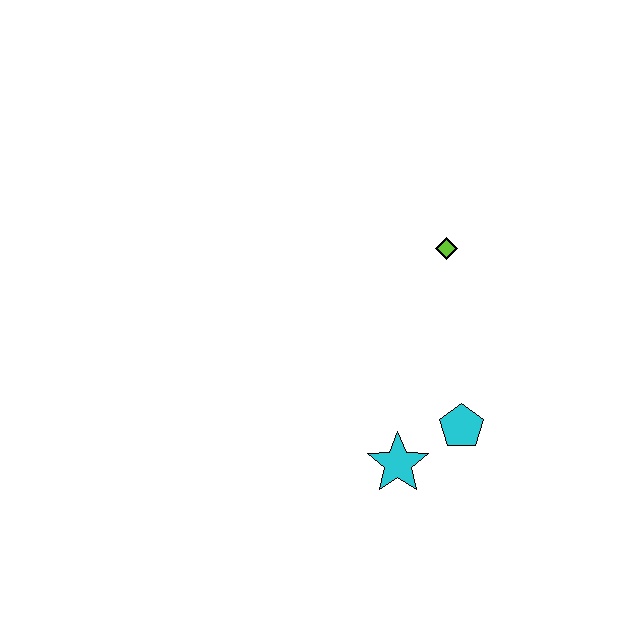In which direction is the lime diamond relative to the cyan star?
The lime diamond is above the cyan star.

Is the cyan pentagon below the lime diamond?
Yes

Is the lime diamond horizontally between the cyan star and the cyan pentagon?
Yes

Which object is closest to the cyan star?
The cyan pentagon is closest to the cyan star.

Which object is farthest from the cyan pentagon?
The lime diamond is farthest from the cyan pentagon.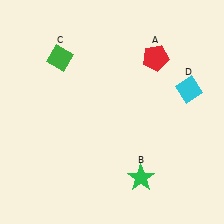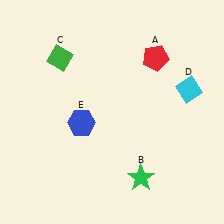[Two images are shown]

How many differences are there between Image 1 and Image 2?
There is 1 difference between the two images.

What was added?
A blue hexagon (E) was added in Image 2.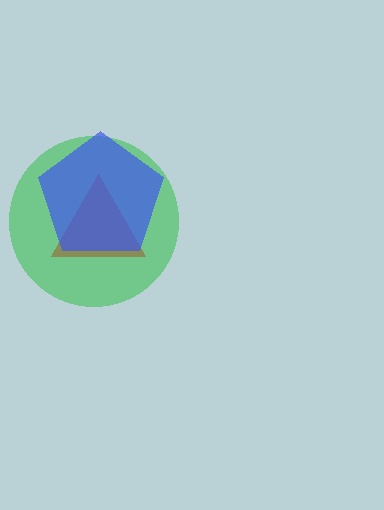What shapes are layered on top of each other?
The layered shapes are: a green circle, a brown triangle, a blue pentagon.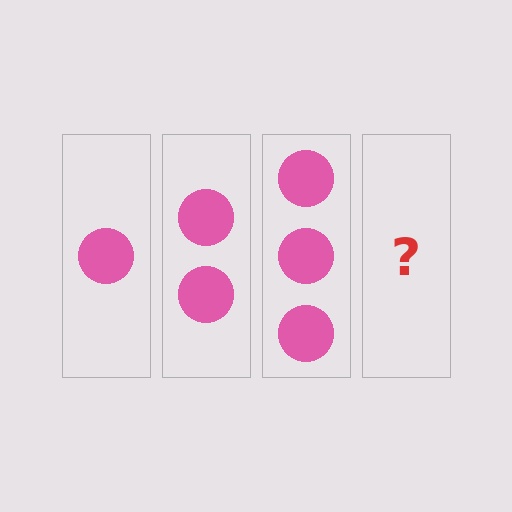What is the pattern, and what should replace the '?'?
The pattern is that each step adds one more circle. The '?' should be 4 circles.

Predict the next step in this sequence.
The next step is 4 circles.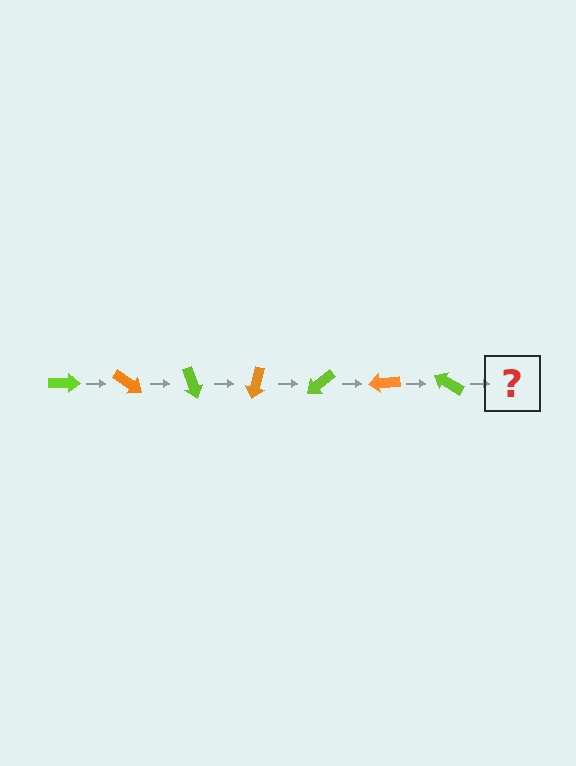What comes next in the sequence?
The next element should be an orange arrow, rotated 245 degrees from the start.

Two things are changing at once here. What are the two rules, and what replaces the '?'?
The two rules are that it rotates 35 degrees each step and the color cycles through lime and orange. The '?' should be an orange arrow, rotated 245 degrees from the start.